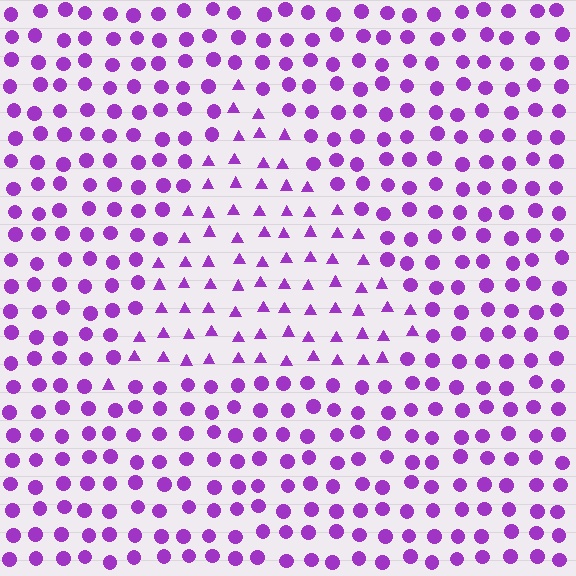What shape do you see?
I see a triangle.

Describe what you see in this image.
The image is filled with small purple elements arranged in a uniform grid. A triangle-shaped region contains triangles, while the surrounding area contains circles. The boundary is defined purely by the change in element shape.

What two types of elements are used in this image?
The image uses triangles inside the triangle region and circles outside it.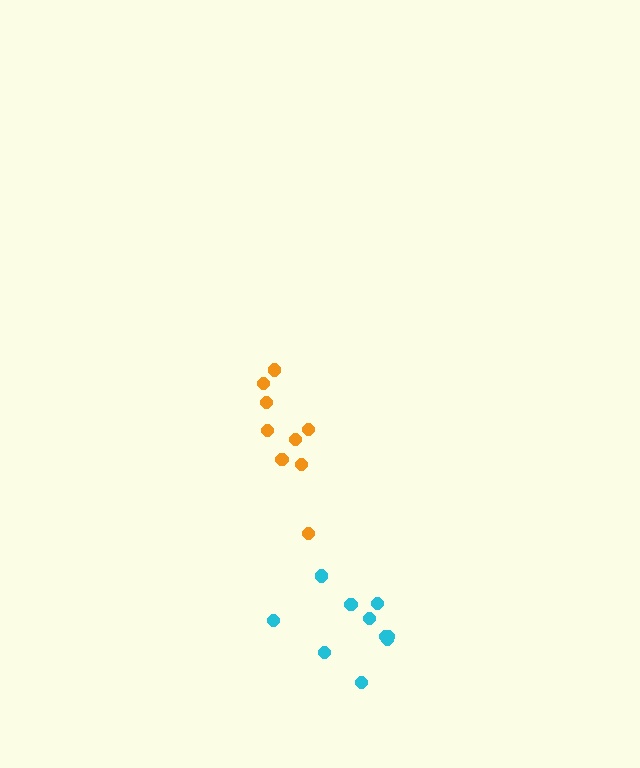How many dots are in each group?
Group 1: 9 dots, Group 2: 10 dots (19 total).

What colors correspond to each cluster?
The clusters are colored: orange, cyan.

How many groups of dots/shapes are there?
There are 2 groups.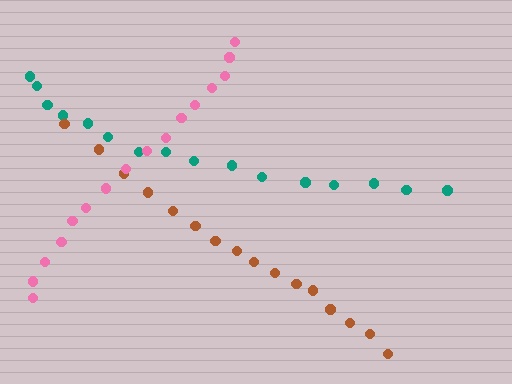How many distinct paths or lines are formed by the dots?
There are 3 distinct paths.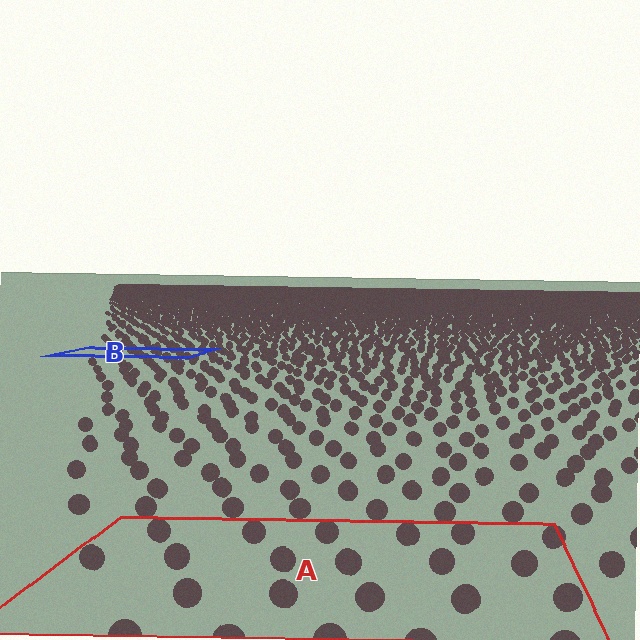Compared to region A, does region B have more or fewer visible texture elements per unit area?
Region B has more texture elements per unit area — they are packed more densely because it is farther away.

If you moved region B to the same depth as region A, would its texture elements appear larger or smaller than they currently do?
They would appear larger. At a closer depth, the same texture elements are projected at a bigger on-screen size.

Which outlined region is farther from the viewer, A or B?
Region B is farther from the viewer — the texture elements inside it appear smaller and more densely packed.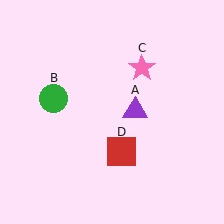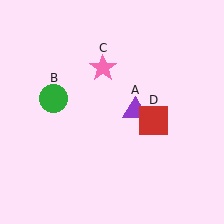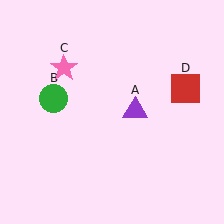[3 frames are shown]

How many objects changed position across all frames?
2 objects changed position: pink star (object C), red square (object D).